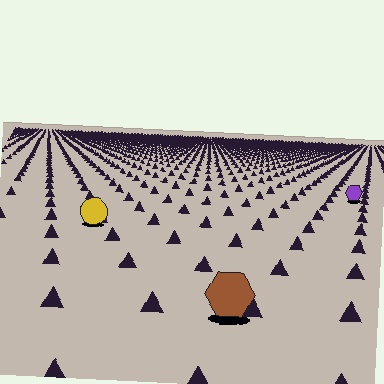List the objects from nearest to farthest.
From nearest to farthest: the brown hexagon, the yellow circle, the purple hexagon.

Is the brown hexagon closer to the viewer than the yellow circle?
Yes. The brown hexagon is closer — you can tell from the texture gradient: the ground texture is coarser near it.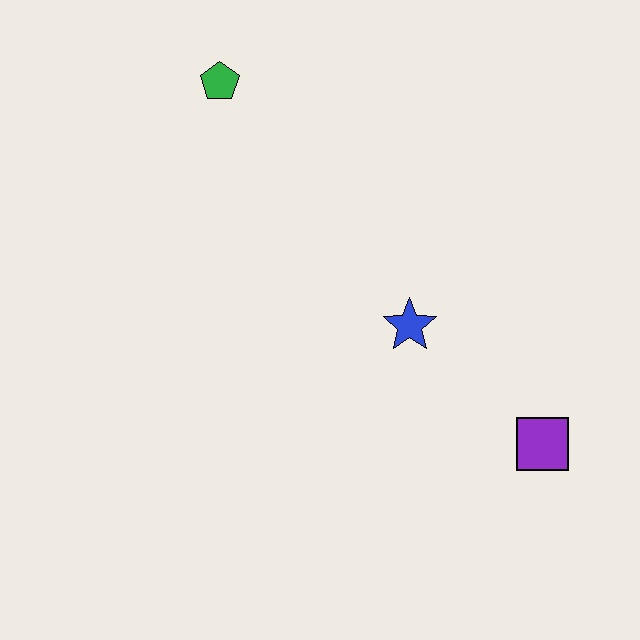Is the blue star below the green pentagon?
Yes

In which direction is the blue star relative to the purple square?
The blue star is to the left of the purple square.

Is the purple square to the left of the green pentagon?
No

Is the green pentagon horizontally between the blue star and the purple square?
No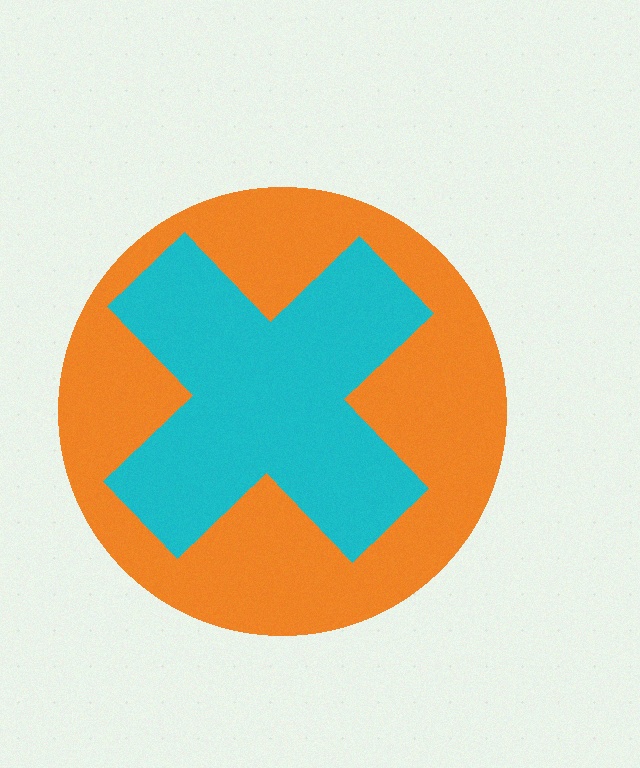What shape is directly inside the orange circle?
The cyan cross.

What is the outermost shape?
The orange circle.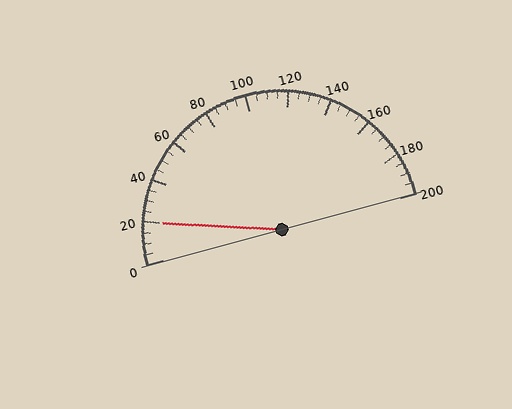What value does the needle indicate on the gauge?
The needle indicates approximately 20.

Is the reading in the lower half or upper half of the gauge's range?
The reading is in the lower half of the range (0 to 200).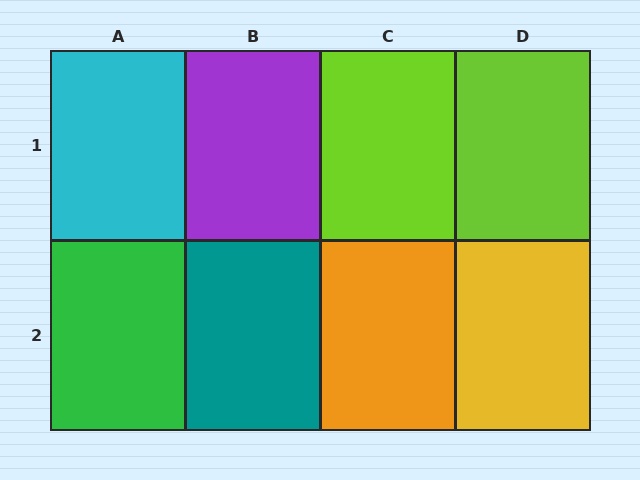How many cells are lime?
2 cells are lime.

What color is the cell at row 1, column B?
Purple.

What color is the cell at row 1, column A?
Cyan.